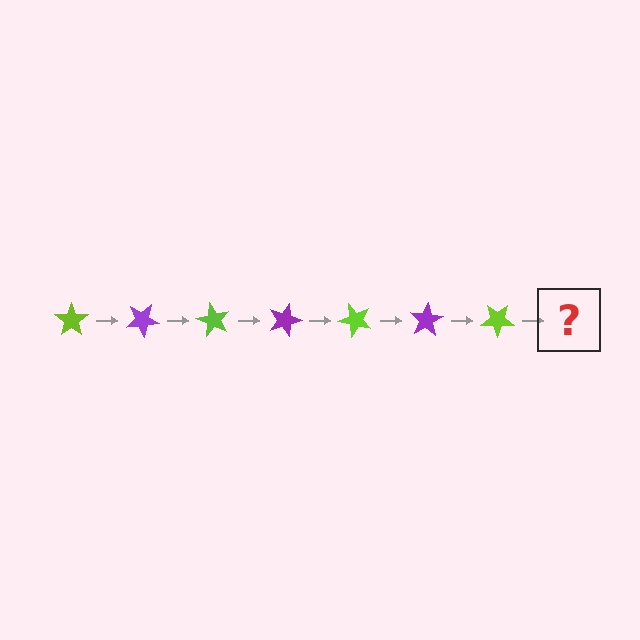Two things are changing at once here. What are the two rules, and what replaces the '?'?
The two rules are that it rotates 30 degrees each step and the color cycles through lime and purple. The '?' should be a purple star, rotated 210 degrees from the start.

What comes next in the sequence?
The next element should be a purple star, rotated 210 degrees from the start.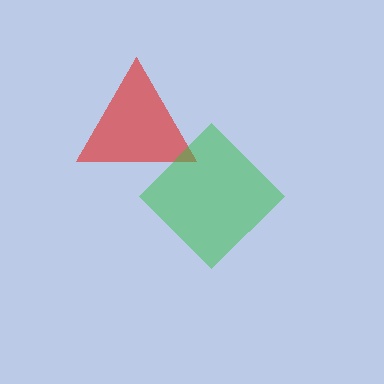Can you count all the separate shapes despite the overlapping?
Yes, there are 2 separate shapes.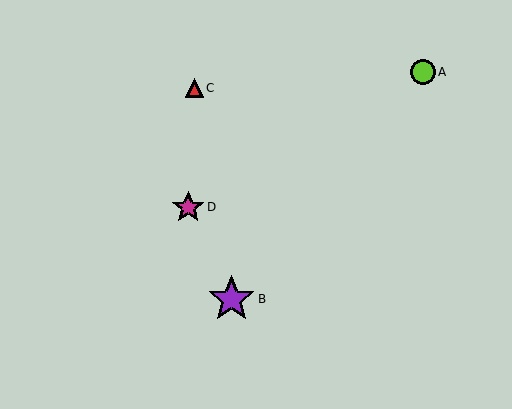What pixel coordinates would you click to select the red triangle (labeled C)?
Click at (194, 88) to select the red triangle C.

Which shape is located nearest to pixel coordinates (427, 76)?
The lime circle (labeled A) at (423, 72) is nearest to that location.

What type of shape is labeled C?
Shape C is a red triangle.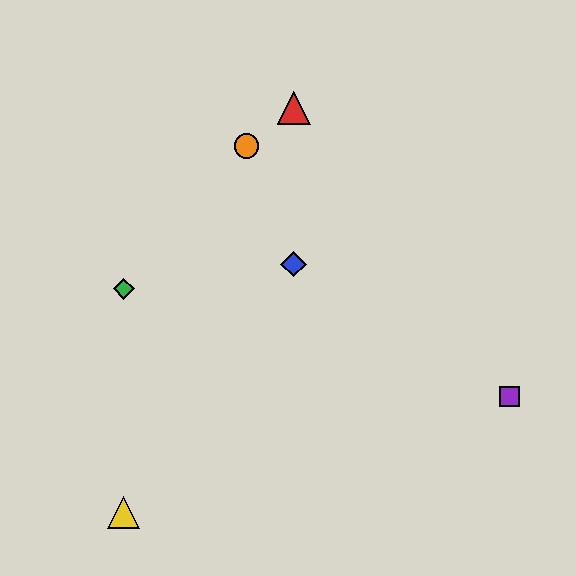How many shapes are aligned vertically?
2 shapes (the red triangle, the blue diamond) are aligned vertically.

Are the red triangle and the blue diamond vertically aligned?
Yes, both are at x≈294.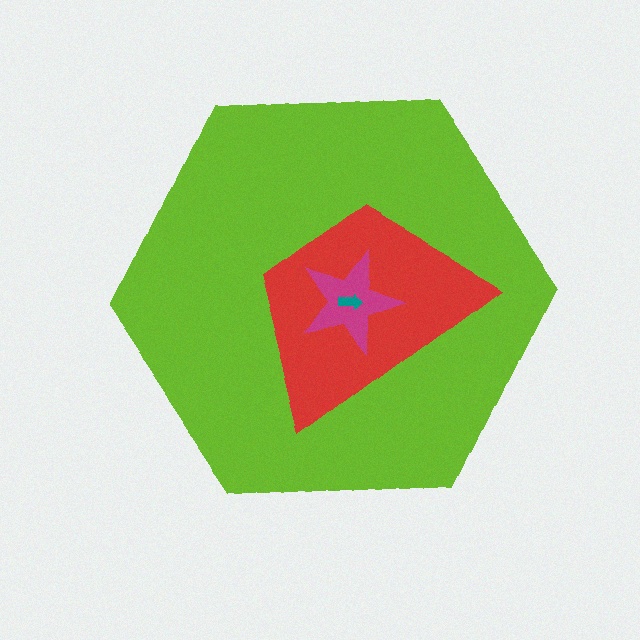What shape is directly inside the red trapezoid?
The magenta star.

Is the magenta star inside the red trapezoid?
Yes.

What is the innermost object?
The teal arrow.